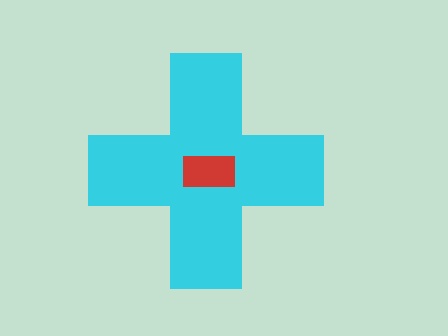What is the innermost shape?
The red rectangle.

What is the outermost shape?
The cyan cross.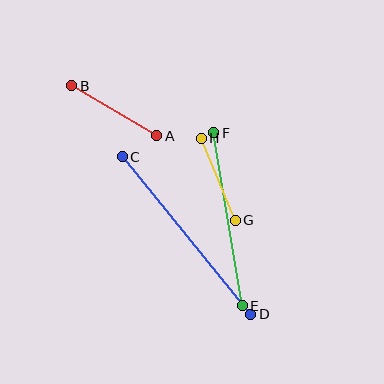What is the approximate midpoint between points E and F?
The midpoint is at approximately (228, 219) pixels.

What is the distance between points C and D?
The distance is approximately 203 pixels.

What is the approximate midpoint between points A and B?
The midpoint is at approximately (114, 111) pixels.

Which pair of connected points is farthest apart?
Points C and D are farthest apart.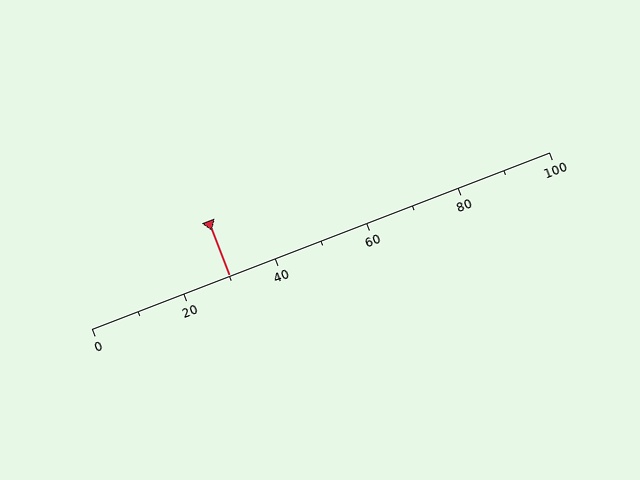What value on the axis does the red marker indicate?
The marker indicates approximately 30.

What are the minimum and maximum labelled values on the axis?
The axis runs from 0 to 100.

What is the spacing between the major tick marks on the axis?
The major ticks are spaced 20 apart.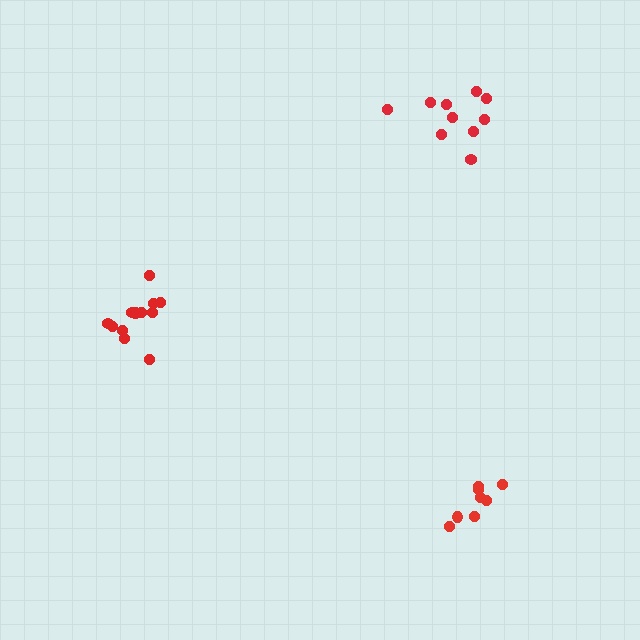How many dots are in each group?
Group 1: 8 dots, Group 2: 12 dots, Group 3: 10 dots (30 total).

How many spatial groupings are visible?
There are 3 spatial groupings.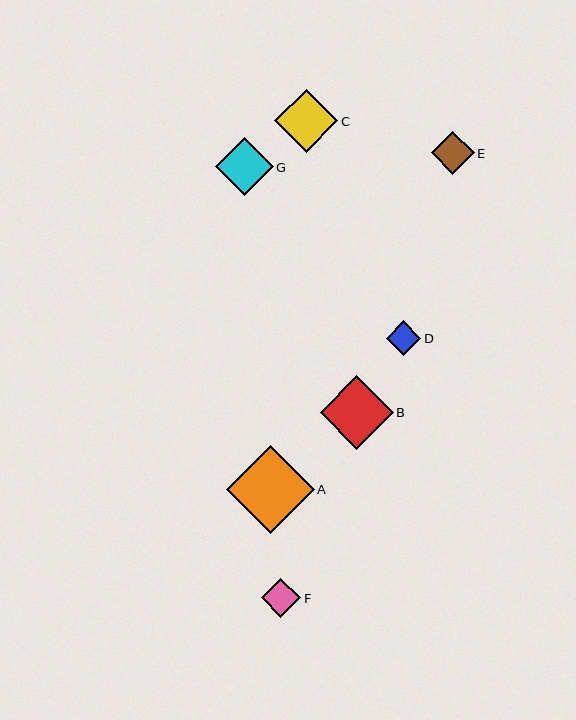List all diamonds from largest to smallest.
From largest to smallest: A, B, C, G, E, F, D.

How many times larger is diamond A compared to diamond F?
Diamond A is approximately 2.2 times the size of diamond F.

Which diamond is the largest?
Diamond A is the largest with a size of approximately 88 pixels.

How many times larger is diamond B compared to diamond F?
Diamond B is approximately 1.9 times the size of diamond F.